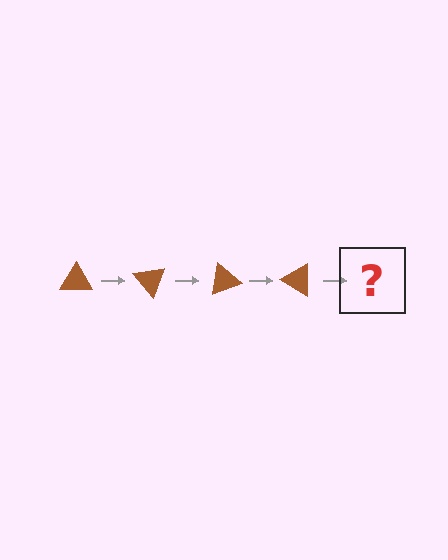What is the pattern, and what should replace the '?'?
The pattern is that the triangle rotates 50 degrees each step. The '?' should be a brown triangle rotated 200 degrees.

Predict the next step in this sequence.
The next step is a brown triangle rotated 200 degrees.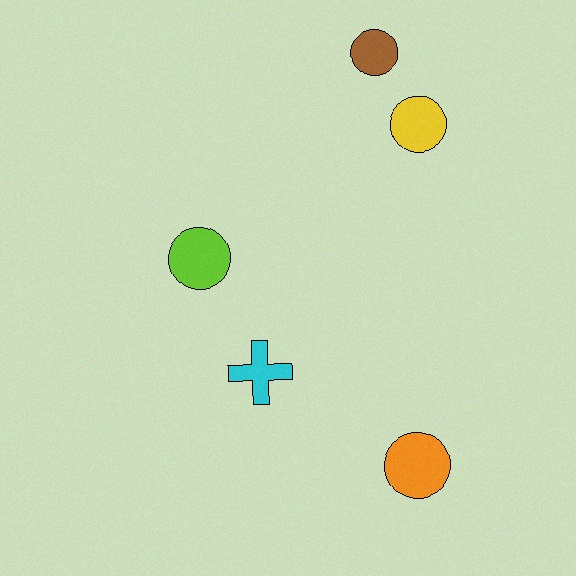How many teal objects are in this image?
There are no teal objects.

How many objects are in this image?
There are 5 objects.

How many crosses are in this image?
There is 1 cross.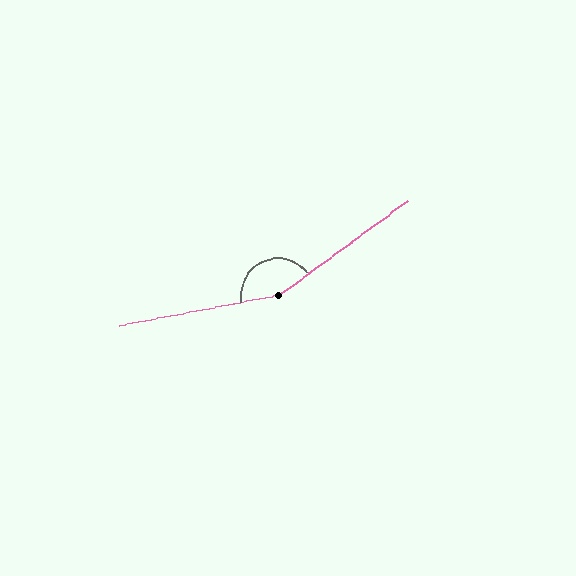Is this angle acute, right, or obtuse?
It is obtuse.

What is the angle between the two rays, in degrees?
Approximately 154 degrees.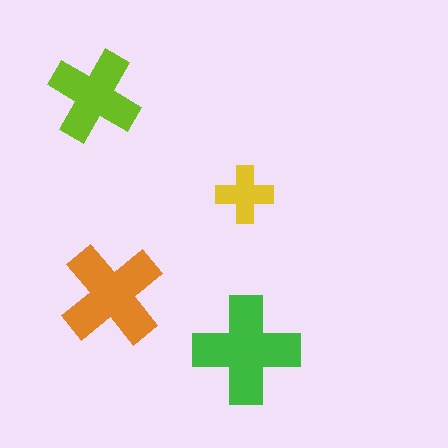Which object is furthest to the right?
The green cross is rightmost.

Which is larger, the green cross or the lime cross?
The green one.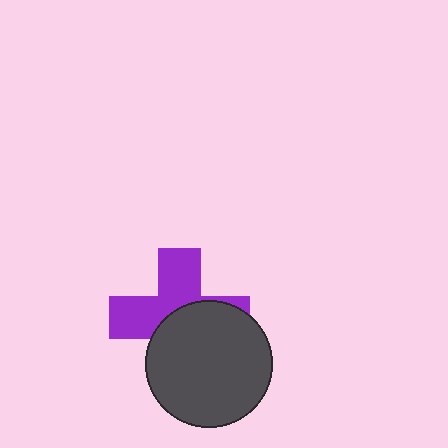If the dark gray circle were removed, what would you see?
You would see the complete purple cross.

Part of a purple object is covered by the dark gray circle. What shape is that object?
It is a cross.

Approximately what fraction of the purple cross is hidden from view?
Roughly 50% of the purple cross is hidden behind the dark gray circle.